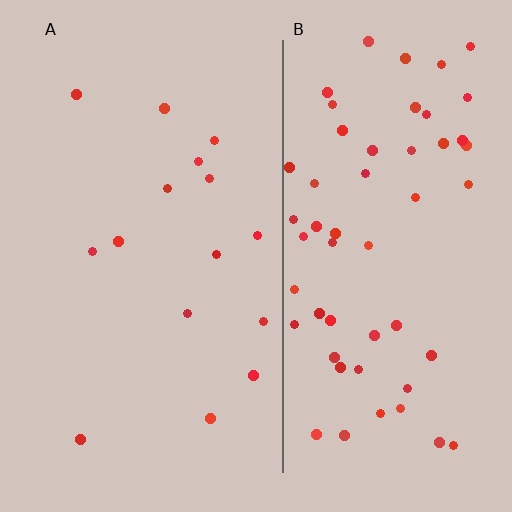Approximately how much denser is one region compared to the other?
Approximately 3.7× — region B over region A.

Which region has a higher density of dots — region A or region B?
B (the right).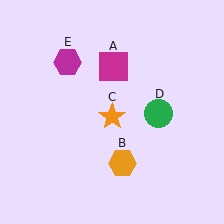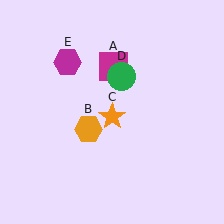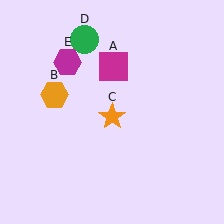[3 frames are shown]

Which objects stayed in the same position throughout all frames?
Magenta square (object A) and orange star (object C) and magenta hexagon (object E) remained stationary.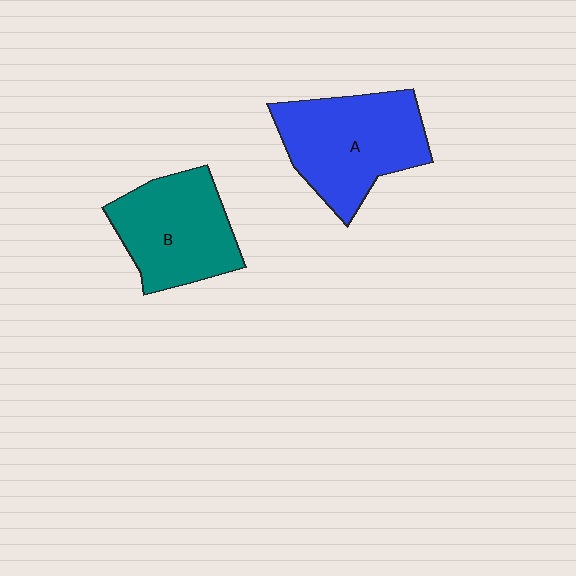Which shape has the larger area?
Shape A (blue).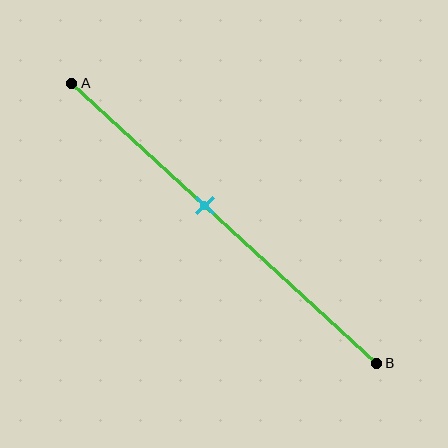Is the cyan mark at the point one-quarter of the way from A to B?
No, the mark is at about 45% from A, not at the 25% one-quarter point.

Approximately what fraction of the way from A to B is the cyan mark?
The cyan mark is approximately 45% of the way from A to B.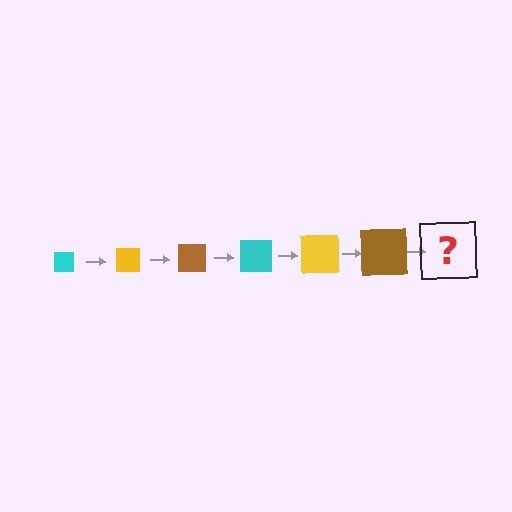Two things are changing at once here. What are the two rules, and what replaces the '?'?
The two rules are that the square grows larger each step and the color cycles through cyan, yellow, and brown. The '?' should be a cyan square, larger than the previous one.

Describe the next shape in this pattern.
It should be a cyan square, larger than the previous one.